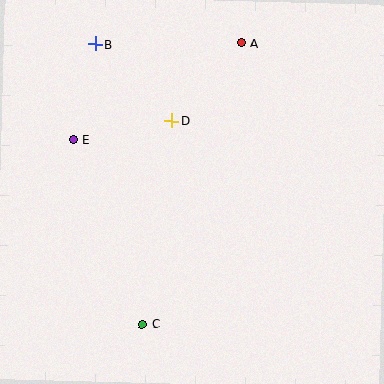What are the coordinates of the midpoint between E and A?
The midpoint between E and A is at (157, 92).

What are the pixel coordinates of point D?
Point D is at (172, 121).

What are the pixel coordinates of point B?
Point B is at (95, 44).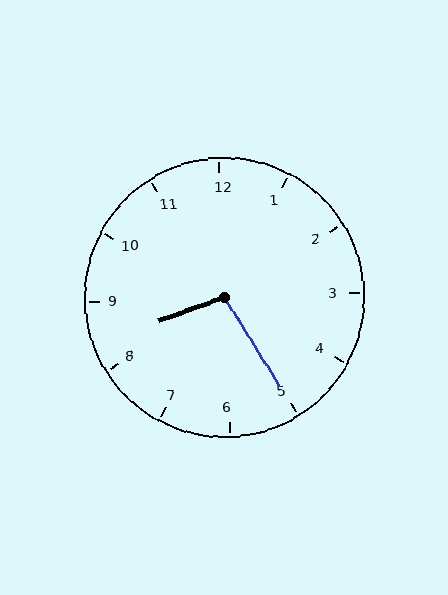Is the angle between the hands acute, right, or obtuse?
It is obtuse.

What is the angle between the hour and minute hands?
Approximately 102 degrees.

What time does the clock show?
8:25.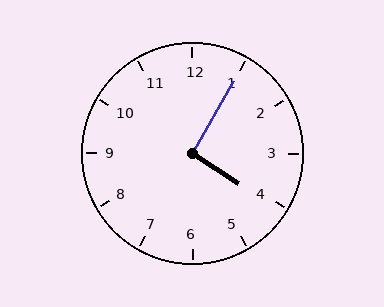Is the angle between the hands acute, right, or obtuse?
It is right.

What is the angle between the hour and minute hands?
Approximately 92 degrees.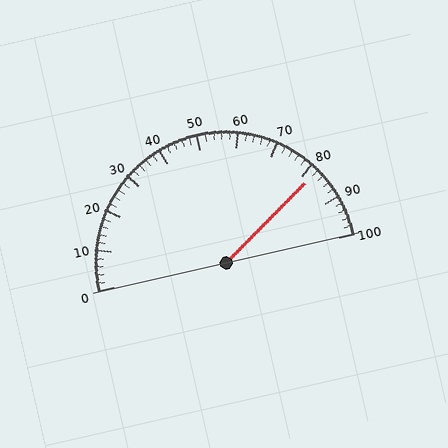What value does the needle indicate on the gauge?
The needle indicates approximately 82.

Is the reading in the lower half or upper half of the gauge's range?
The reading is in the upper half of the range (0 to 100).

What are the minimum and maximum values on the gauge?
The gauge ranges from 0 to 100.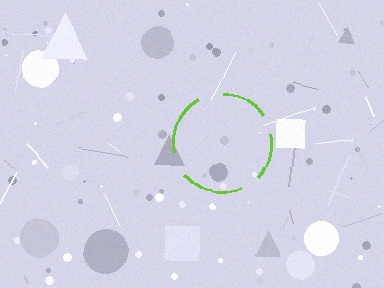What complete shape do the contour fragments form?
The contour fragments form a circle.